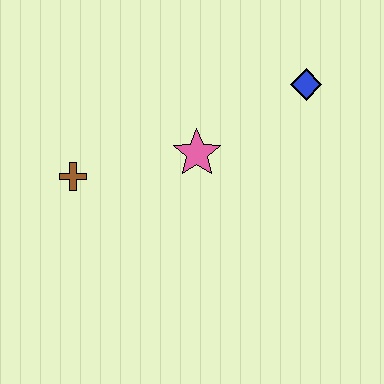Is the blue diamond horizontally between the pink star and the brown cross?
No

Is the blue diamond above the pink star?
Yes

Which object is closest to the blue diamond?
The pink star is closest to the blue diamond.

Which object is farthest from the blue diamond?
The brown cross is farthest from the blue diamond.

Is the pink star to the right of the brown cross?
Yes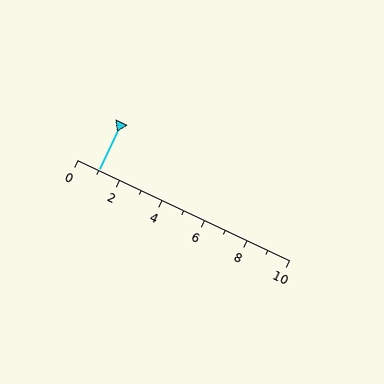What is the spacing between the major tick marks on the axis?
The major ticks are spaced 2 apart.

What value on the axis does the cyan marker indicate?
The marker indicates approximately 1.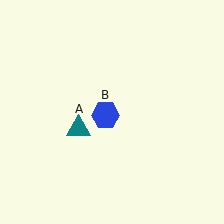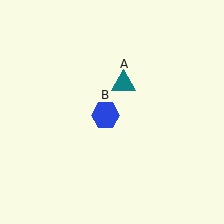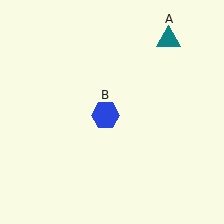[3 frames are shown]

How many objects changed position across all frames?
1 object changed position: teal triangle (object A).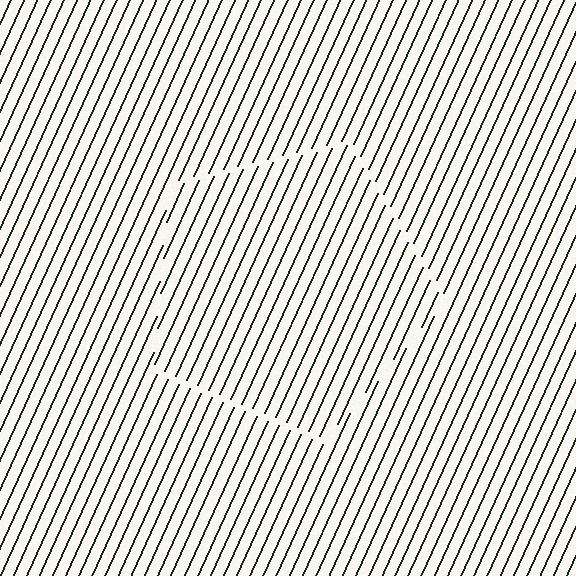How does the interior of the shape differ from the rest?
The interior of the shape contains the same grating, shifted by half a period — the contour is defined by the phase discontinuity where line-ends from the inner and outer gratings abut.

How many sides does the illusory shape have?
5 sides — the line-ends trace a pentagon.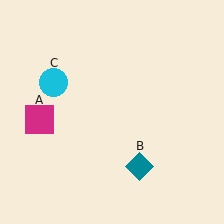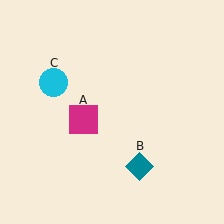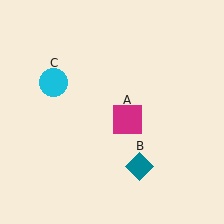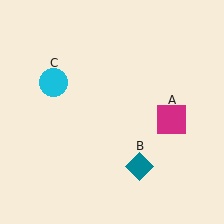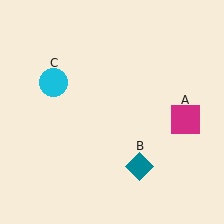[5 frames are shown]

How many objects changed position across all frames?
1 object changed position: magenta square (object A).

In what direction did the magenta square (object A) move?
The magenta square (object A) moved right.